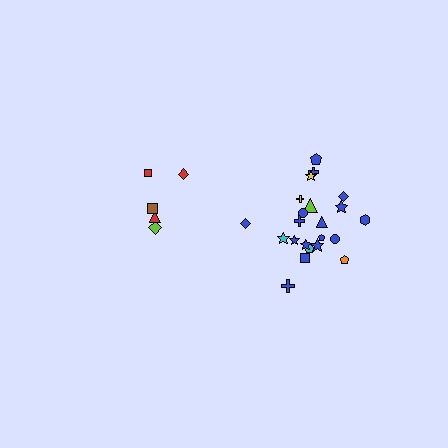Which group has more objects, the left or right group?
The right group.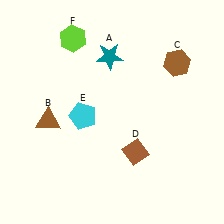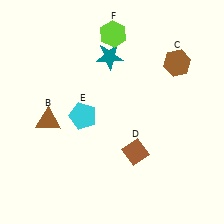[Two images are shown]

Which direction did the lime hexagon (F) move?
The lime hexagon (F) moved right.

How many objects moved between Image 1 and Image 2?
1 object moved between the two images.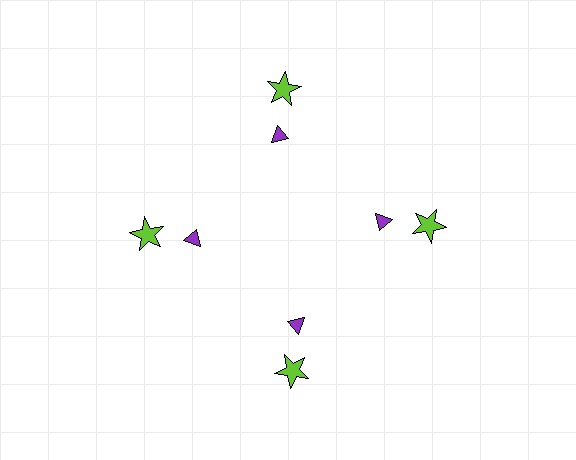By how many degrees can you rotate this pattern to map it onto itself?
The pattern maps onto itself every 90 degrees of rotation.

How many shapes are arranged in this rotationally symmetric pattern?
There are 8 shapes, arranged in 4 groups of 2.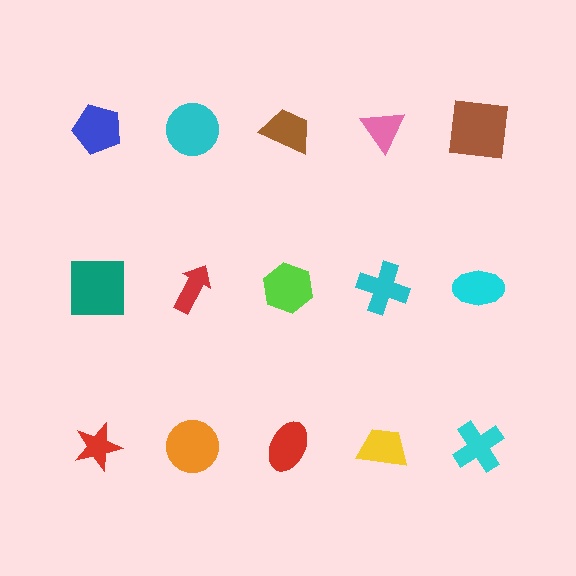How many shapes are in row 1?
5 shapes.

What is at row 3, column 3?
A red ellipse.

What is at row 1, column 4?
A pink triangle.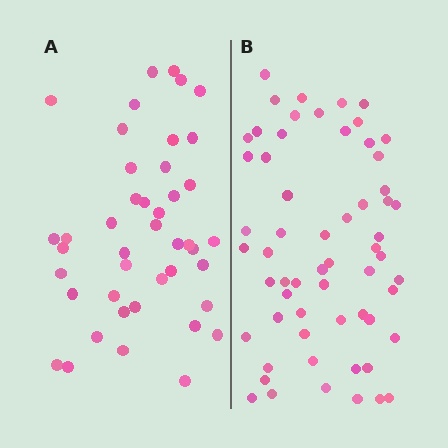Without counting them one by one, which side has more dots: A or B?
Region B (the right region) has more dots.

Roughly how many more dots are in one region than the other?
Region B has approximately 15 more dots than region A.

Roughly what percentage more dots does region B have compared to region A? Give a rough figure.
About 40% more.